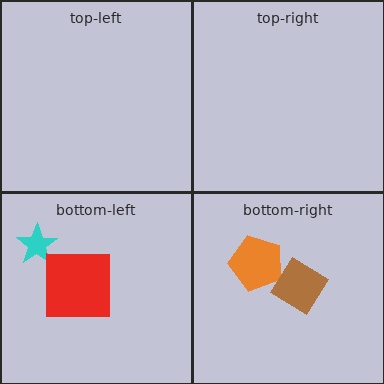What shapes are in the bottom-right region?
The orange pentagon, the brown diamond.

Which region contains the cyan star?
The bottom-left region.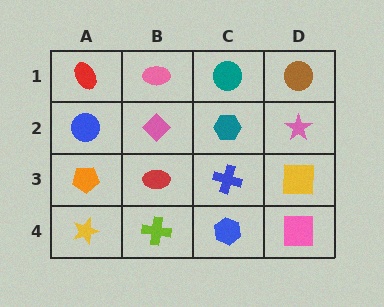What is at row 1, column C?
A teal circle.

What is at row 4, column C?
A blue hexagon.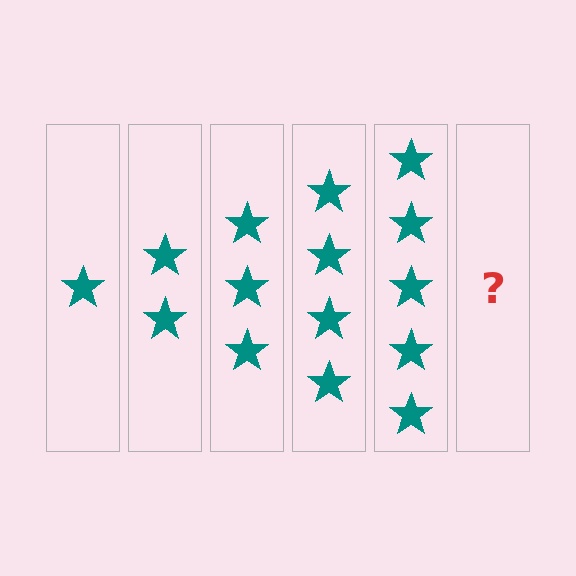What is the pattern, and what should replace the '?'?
The pattern is that each step adds one more star. The '?' should be 6 stars.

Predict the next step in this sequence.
The next step is 6 stars.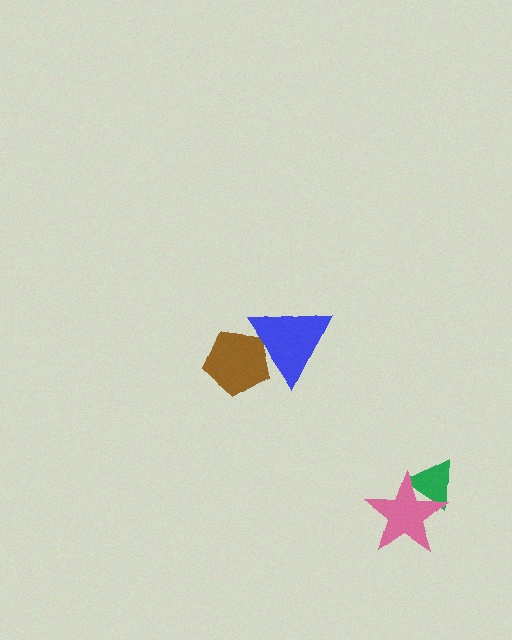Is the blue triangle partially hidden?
No, no other shape covers it.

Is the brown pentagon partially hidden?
Yes, it is partially covered by another shape.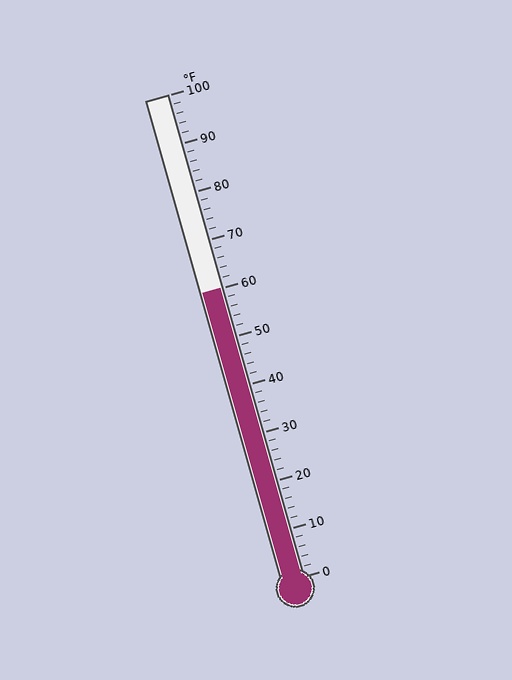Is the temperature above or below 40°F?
The temperature is above 40°F.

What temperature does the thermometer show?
The thermometer shows approximately 60°F.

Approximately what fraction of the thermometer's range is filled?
The thermometer is filled to approximately 60% of its range.